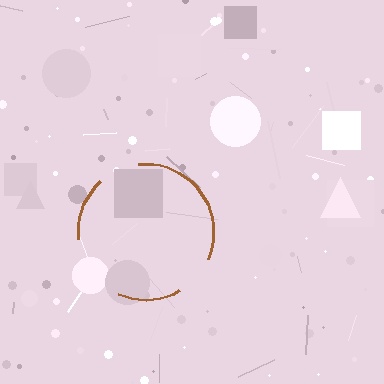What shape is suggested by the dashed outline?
The dashed outline suggests a circle.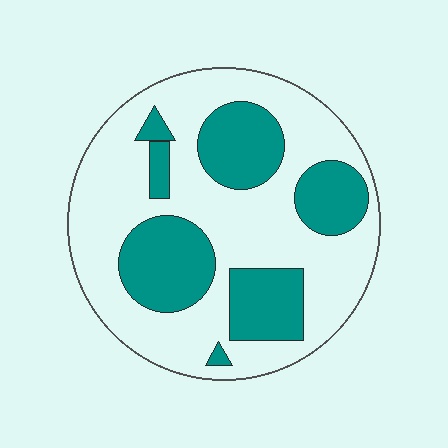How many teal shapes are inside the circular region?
7.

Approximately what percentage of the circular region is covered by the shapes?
Approximately 35%.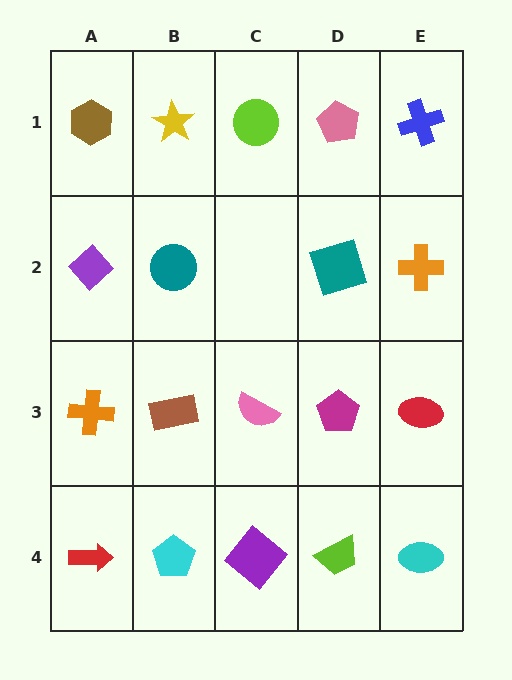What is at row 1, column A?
A brown hexagon.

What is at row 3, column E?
A red ellipse.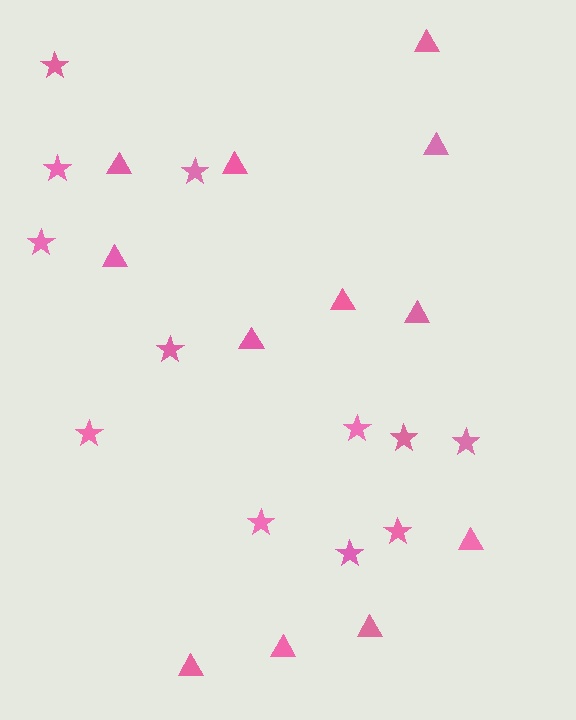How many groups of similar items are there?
There are 2 groups: one group of triangles (12) and one group of stars (12).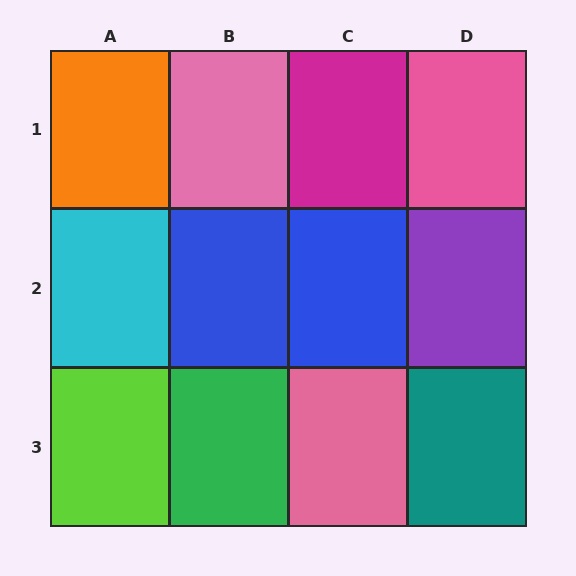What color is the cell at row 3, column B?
Green.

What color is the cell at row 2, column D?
Purple.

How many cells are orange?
1 cell is orange.